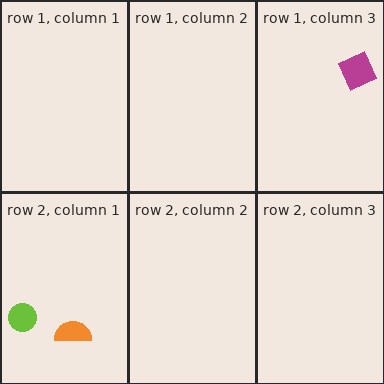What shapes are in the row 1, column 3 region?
The magenta square.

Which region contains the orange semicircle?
The row 2, column 1 region.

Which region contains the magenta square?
The row 1, column 3 region.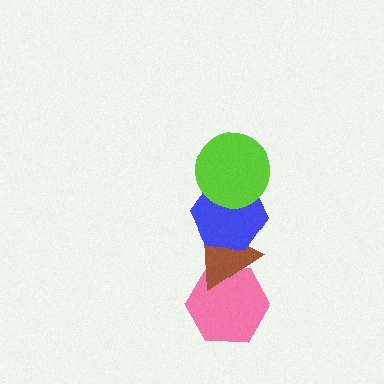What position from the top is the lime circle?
The lime circle is 1st from the top.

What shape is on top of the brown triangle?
The blue hexagon is on top of the brown triangle.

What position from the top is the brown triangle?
The brown triangle is 3rd from the top.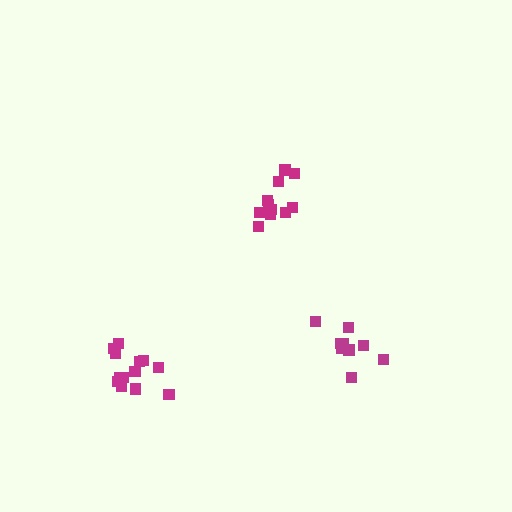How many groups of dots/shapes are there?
There are 3 groups.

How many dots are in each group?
Group 1: 9 dots, Group 2: 14 dots, Group 3: 11 dots (34 total).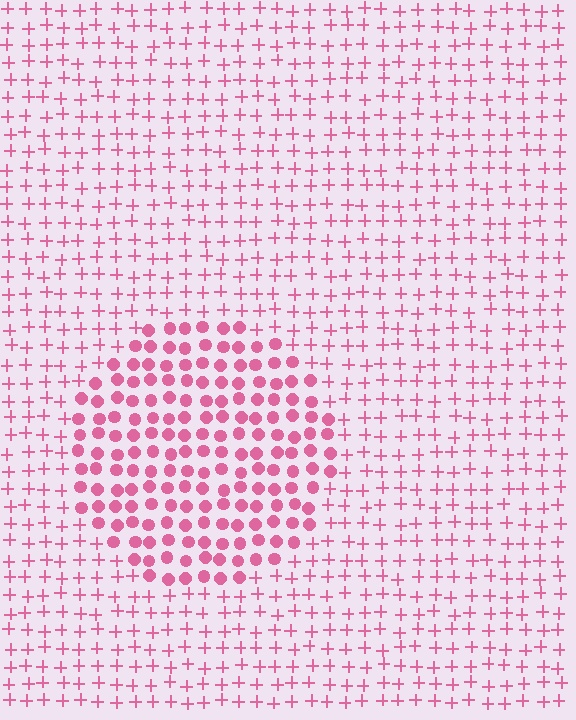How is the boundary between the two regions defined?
The boundary is defined by a change in element shape: circles inside vs. plus signs outside. All elements share the same color and spacing.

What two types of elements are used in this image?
The image uses circles inside the circle region and plus signs outside it.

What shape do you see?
I see a circle.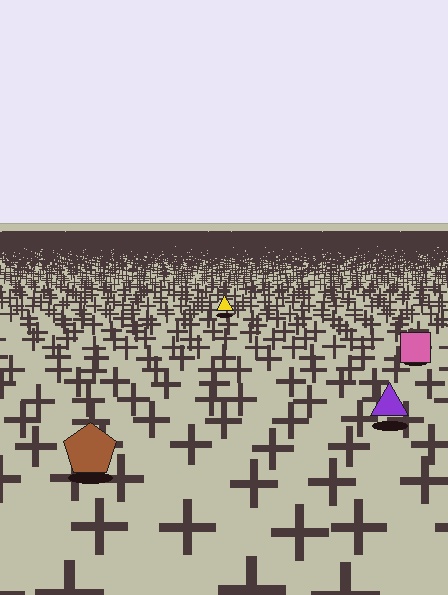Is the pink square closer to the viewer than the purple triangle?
No. The purple triangle is closer — you can tell from the texture gradient: the ground texture is coarser near it.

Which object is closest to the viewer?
The brown pentagon is closest. The texture marks near it are larger and more spread out.